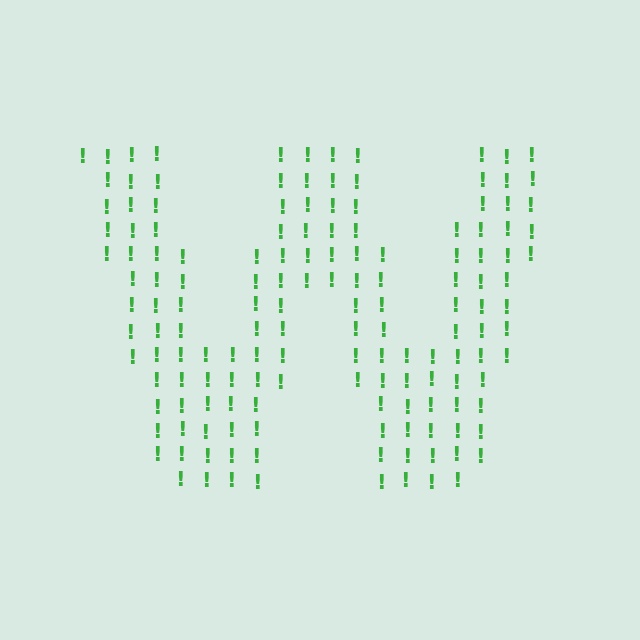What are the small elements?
The small elements are exclamation marks.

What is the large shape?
The large shape is the letter W.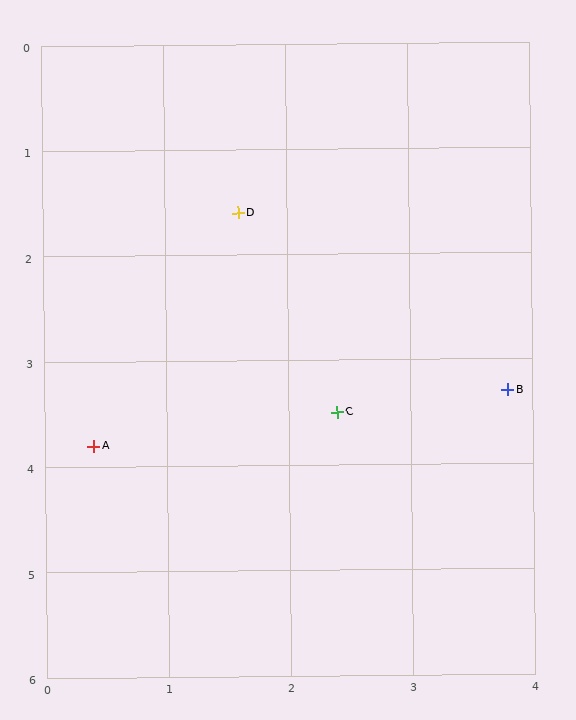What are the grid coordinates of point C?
Point C is at approximately (2.4, 3.5).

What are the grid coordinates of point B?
Point B is at approximately (3.8, 3.3).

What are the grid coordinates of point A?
Point A is at approximately (0.4, 3.8).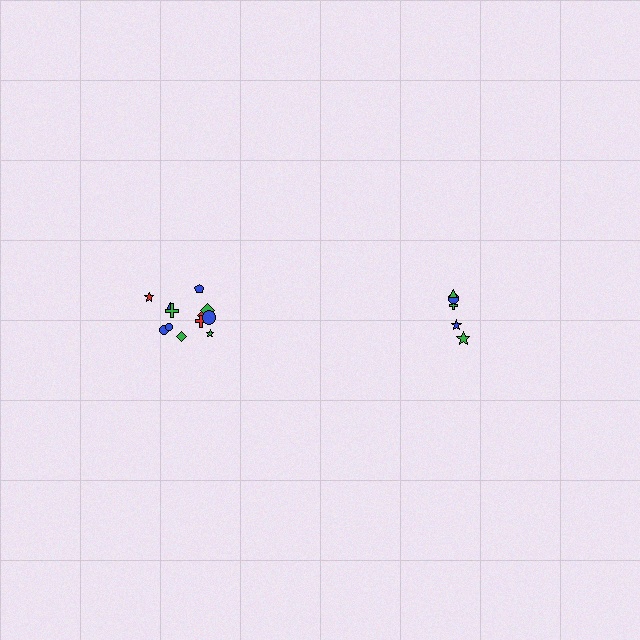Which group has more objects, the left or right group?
The left group.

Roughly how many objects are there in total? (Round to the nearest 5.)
Roughly 15 objects in total.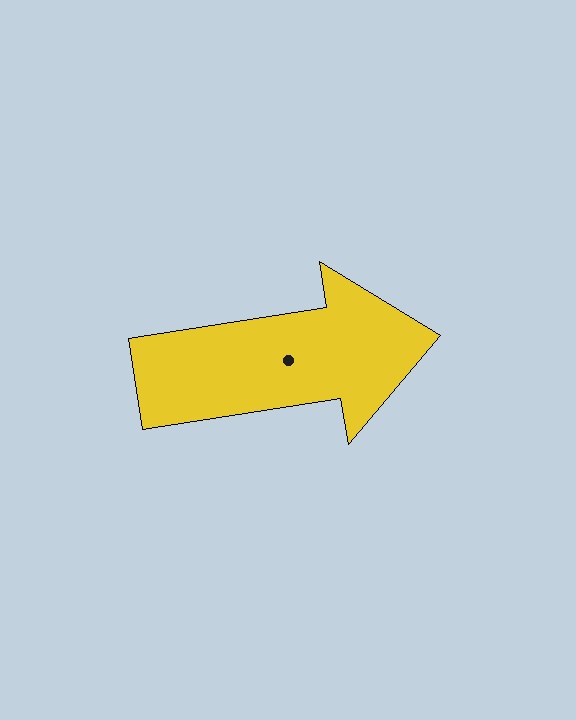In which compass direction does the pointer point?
East.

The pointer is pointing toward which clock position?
Roughly 3 o'clock.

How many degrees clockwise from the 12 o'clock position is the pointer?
Approximately 81 degrees.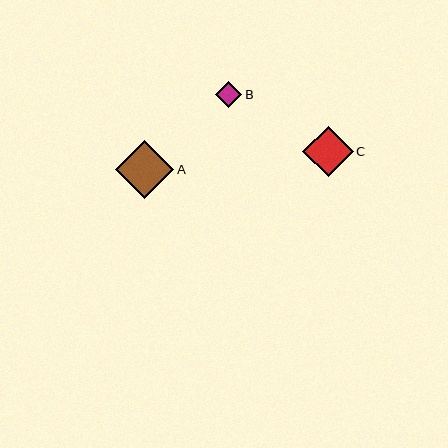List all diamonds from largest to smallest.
From largest to smallest: A, C, B.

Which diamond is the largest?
Diamond A is the largest with a size of approximately 58 pixels.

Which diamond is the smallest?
Diamond B is the smallest with a size of approximately 26 pixels.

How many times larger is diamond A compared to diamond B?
Diamond A is approximately 2.2 times the size of diamond B.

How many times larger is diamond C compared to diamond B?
Diamond C is approximately 1.9 times the size of diamond B.